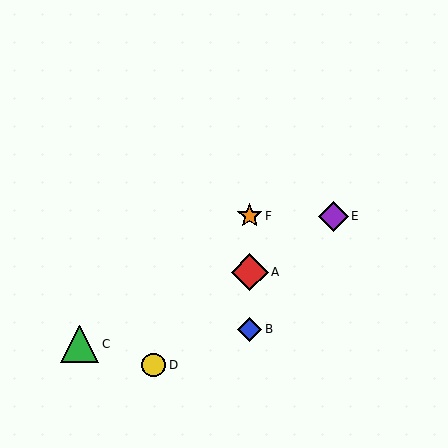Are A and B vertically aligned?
Yes, both are at x≈250.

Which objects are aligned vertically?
Objects A, B, F are aligned vertically.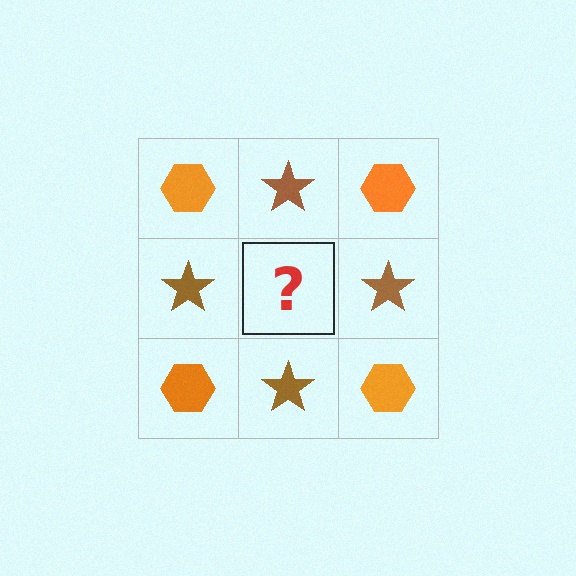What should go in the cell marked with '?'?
The missing cell should contain an orange hexagon.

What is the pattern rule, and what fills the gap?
The rule is that it alternates orange hexagon and brown star in a checkerboard pattern. The gap should be filled with an orange hexagon.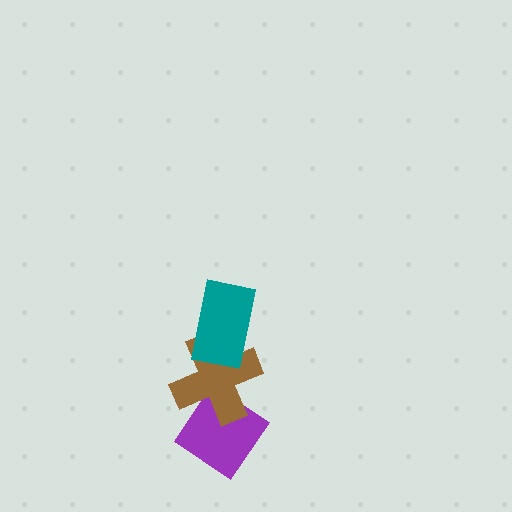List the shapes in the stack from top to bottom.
From top to bottom: the teal rectangle, the brown cross, the purple diamond.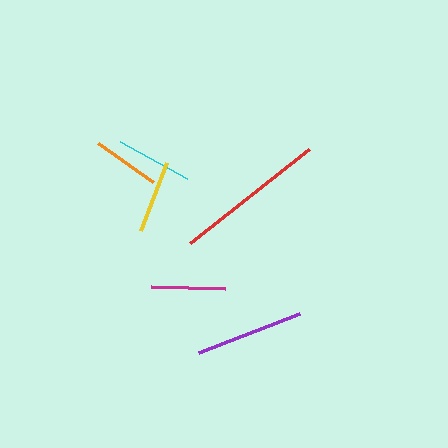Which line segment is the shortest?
The orange line is the shortest at approximately 68 pixels.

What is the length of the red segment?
The red segment is approximately 151 pixels long.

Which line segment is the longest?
The red line is the longest at approximately 151 pixels.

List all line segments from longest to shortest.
From longest to shortest: red, purple, cyan, magenta, yellow, orange.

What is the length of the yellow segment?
The yellow segment is approximately 73 pixels long.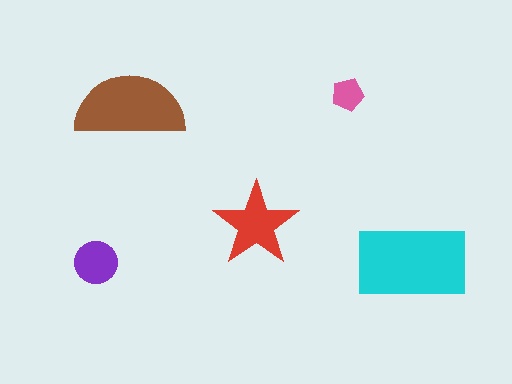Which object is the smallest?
The pink pentagon.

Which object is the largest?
The cyan rectangle.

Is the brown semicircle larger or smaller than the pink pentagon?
Larger.